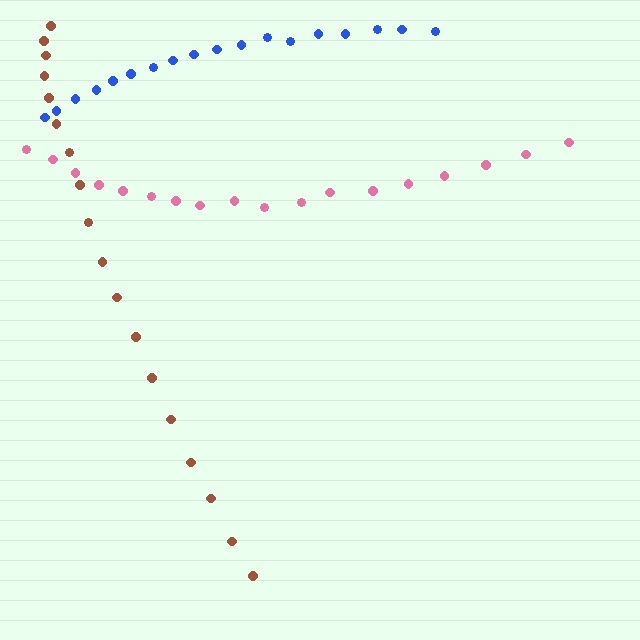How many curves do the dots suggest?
There are 3 distinct paths.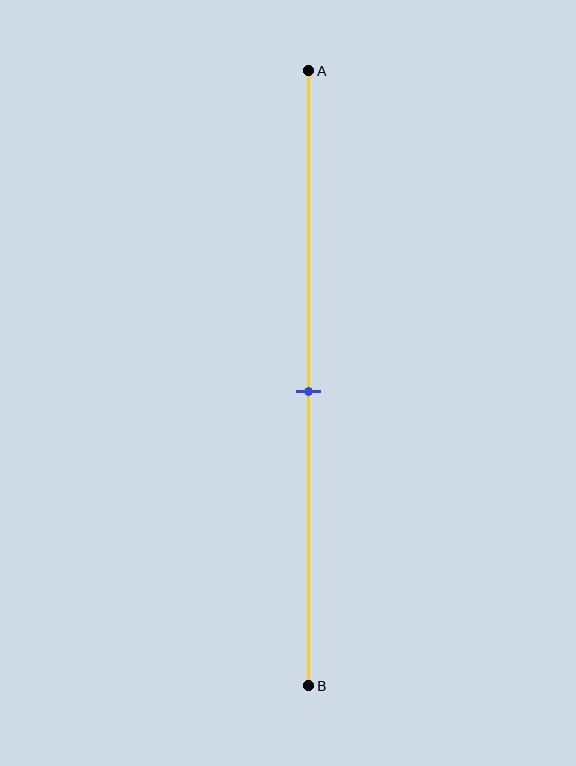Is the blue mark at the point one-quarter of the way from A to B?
No, the mark is at about 50% from A, not at the 25% one-quarter point.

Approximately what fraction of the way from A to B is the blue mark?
The blue mark is approximately 50% of the way from A to B.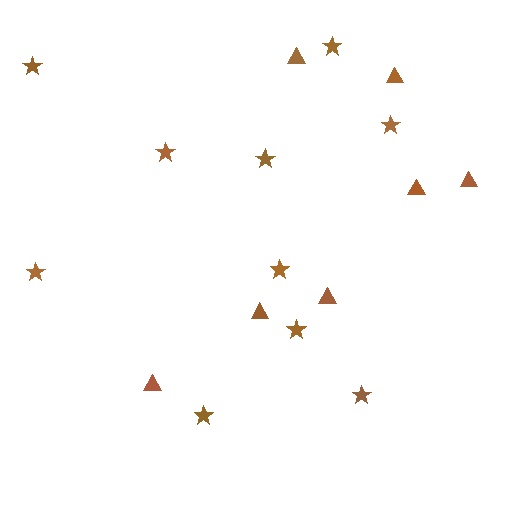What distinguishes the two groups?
There are 2 groups: one group of triangles (7) and one group of stars (10).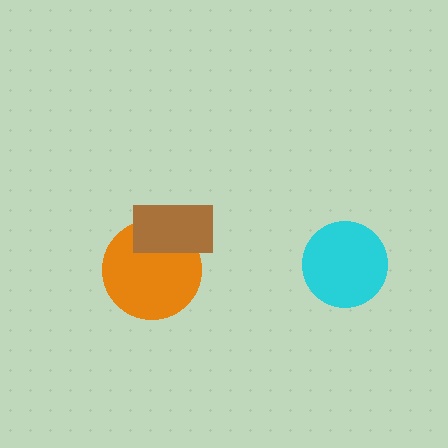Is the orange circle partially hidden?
Yes, it is partially covered by another shape.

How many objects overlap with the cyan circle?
0 objects overlap with the cyan circle.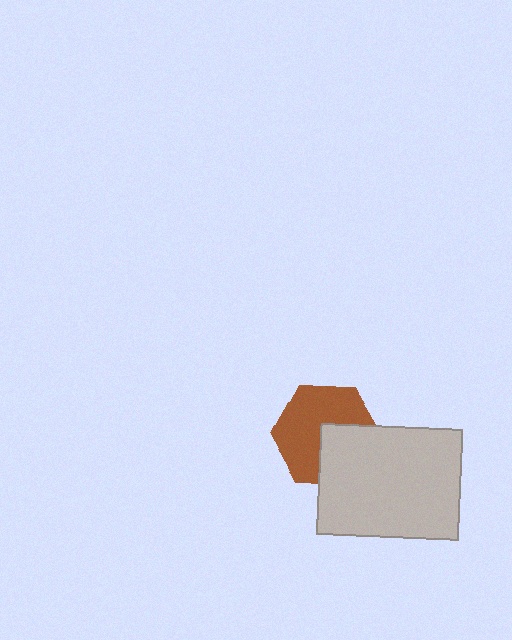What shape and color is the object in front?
The object in front is a light gray rectangle.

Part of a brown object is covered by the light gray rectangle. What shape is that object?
It is a hexagon.